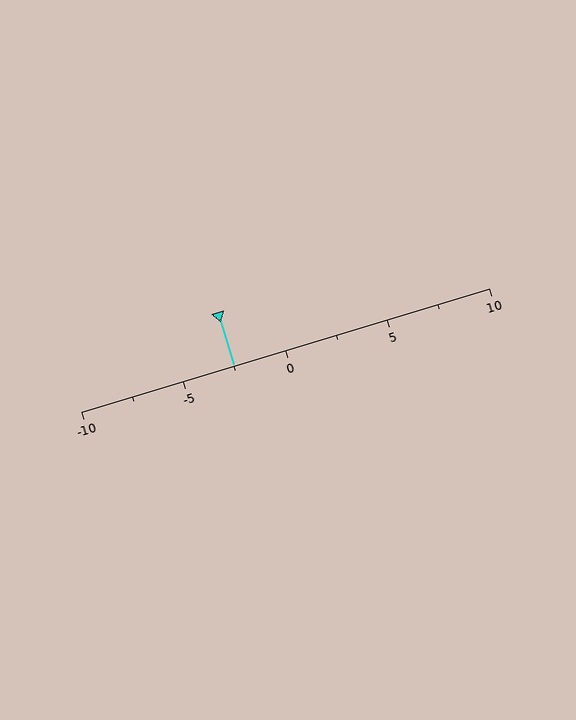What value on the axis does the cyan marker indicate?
The marker indicates approximately -2.5.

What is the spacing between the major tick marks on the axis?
The major ticks are spaced 5 apart.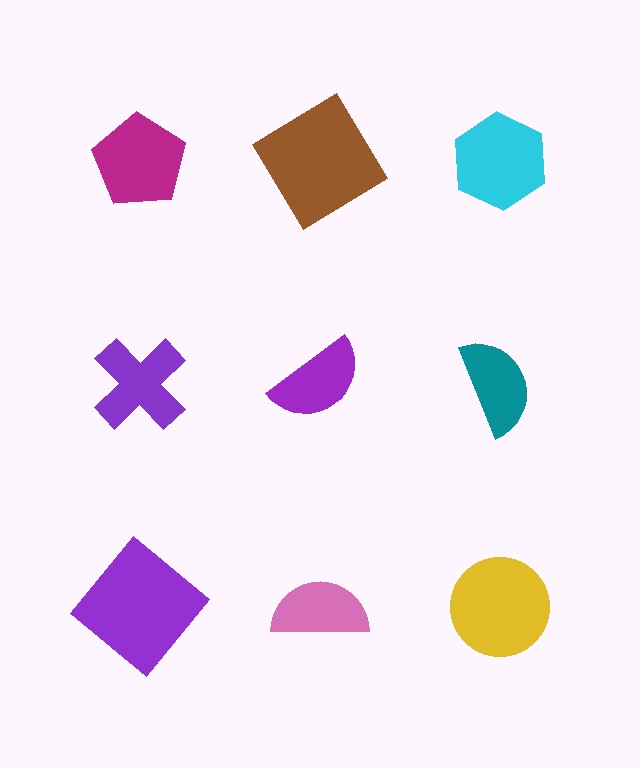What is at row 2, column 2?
A purple semicircle.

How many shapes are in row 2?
3 shapes.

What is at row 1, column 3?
A cyan hexagon.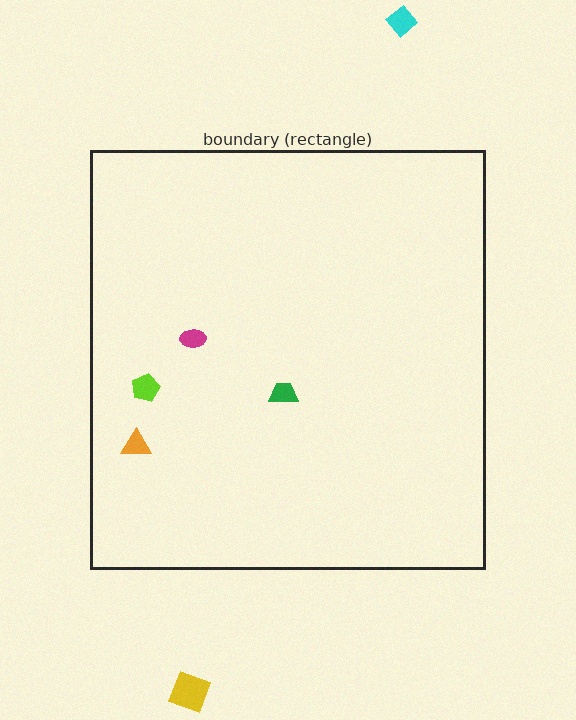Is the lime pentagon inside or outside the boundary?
Inside.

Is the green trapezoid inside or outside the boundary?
Inside.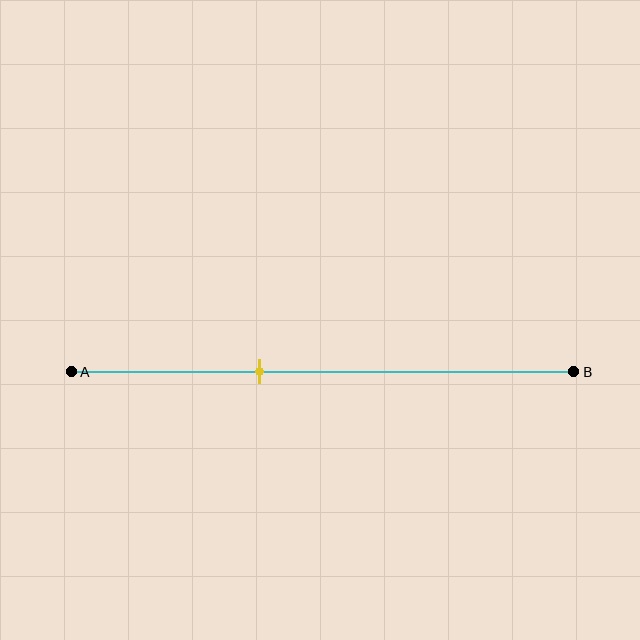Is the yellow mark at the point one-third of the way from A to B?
No, the mark is at about 40% from A, not at the 33% one-third point.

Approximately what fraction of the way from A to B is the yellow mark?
The yellow mark is approximately 40% of the way from A to B.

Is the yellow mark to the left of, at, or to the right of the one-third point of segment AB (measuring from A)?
The yellow mark is to the right of the one-third point of segment AB.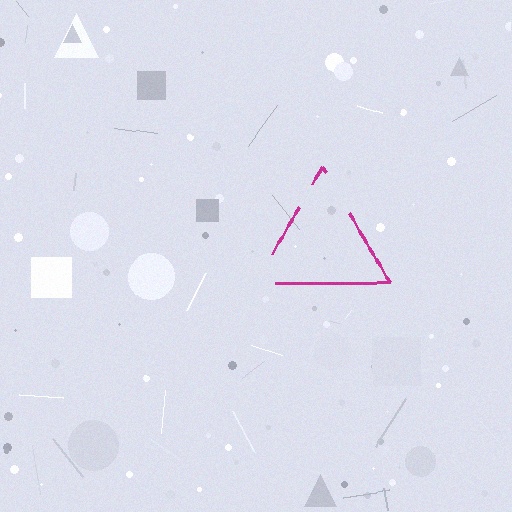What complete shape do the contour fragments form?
The contour fragments form a triangle.